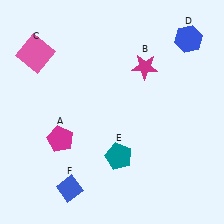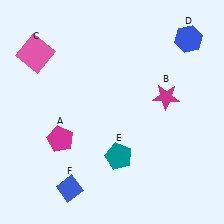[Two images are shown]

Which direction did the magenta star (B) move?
The magenta star (B) moved down.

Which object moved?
The magenta star (B) moved down.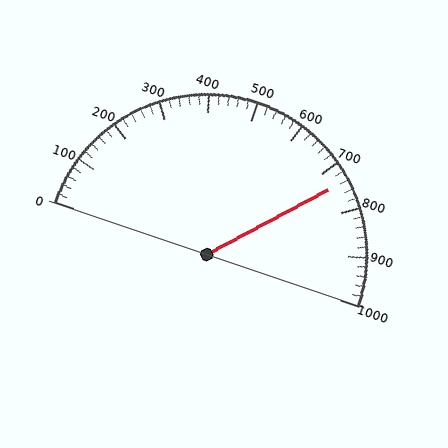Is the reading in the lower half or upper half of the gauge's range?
The reading is in the upper half of the range (0 to 1000).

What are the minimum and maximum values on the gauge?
The gauge ranges from 0 to 1000.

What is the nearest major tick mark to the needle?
The nearest major tick mark is 700.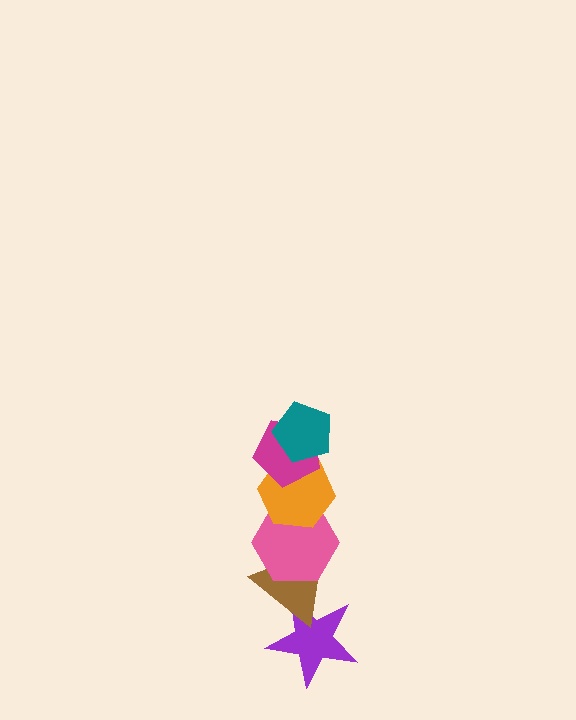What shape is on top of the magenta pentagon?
The teal pentagon is on top of the magenta pentagon.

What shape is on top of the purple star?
The brown triangle is on top of the purple star.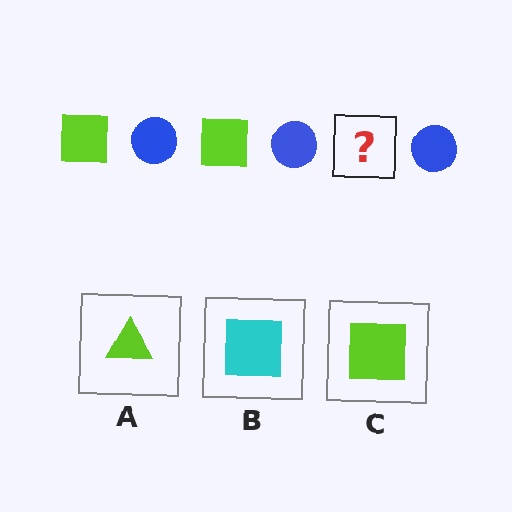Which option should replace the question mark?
Option C.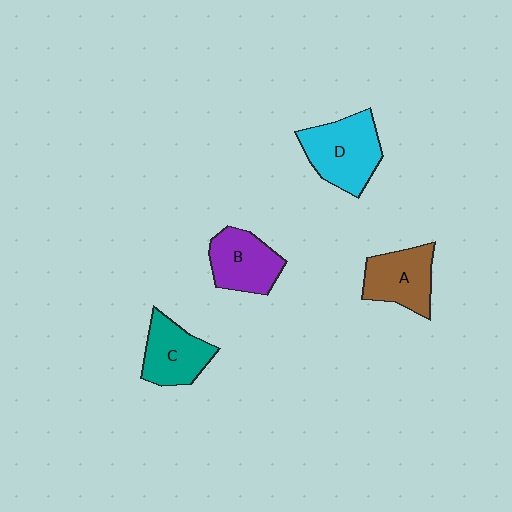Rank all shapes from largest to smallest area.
From largest to smallest: D (cyan), A (brown), B (purple), C (teal).